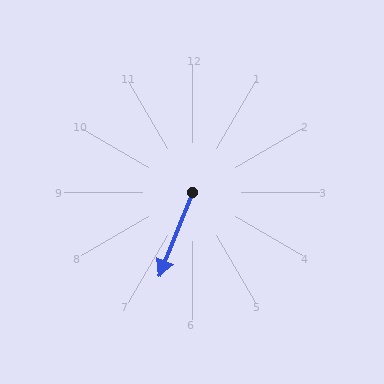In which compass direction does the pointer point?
South.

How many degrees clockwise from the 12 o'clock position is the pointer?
Approximately 202 degrees.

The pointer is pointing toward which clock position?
Roughly 7 o'clock.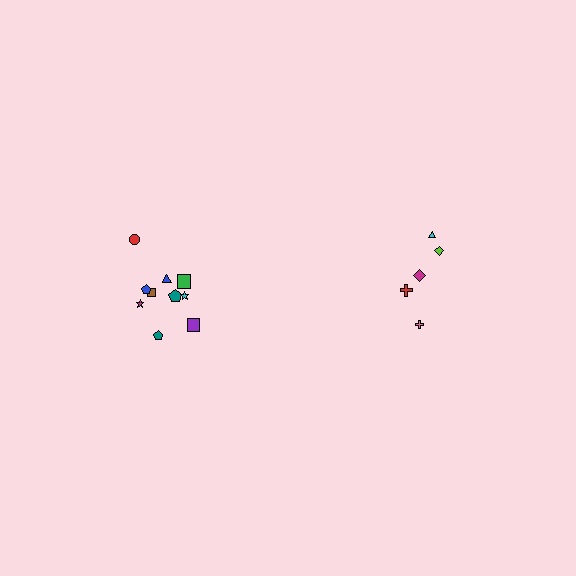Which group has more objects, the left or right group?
The left group.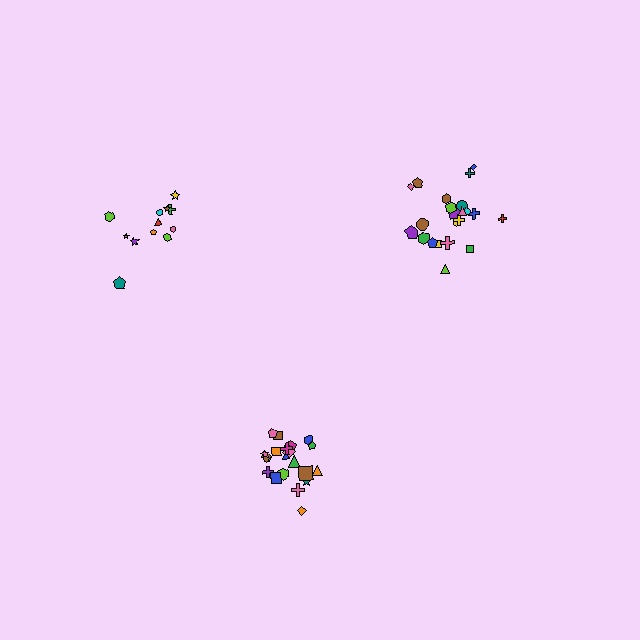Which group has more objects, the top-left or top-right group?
The top-right group.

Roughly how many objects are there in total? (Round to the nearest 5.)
Roughly 55 objects in total.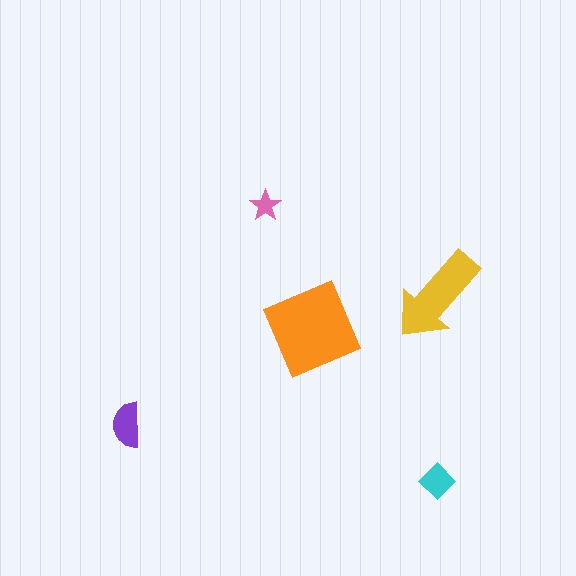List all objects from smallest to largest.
The pink star, the cyan diamond, the purple semicircle, the yellow arrow, the orange square.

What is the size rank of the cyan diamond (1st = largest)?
4th.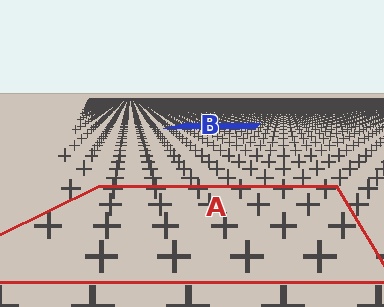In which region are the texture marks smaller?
The texture marks are smaller in region B, because it is farther away.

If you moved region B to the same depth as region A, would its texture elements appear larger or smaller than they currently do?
They would appear larger. At a closer depth, the same texture elements are projected at a bigger on-screen size.